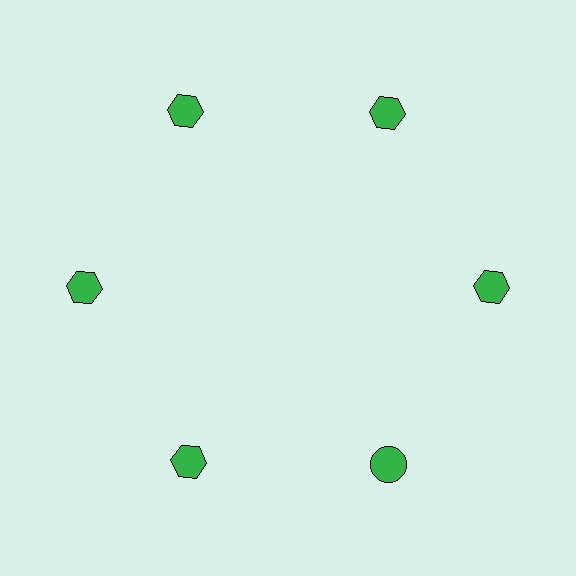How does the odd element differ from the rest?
It has a different shape: circle instead of hexagon.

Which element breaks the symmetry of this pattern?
The green circle at roughly the 5 o'clock position breaks the symmetry. All other shapes are green hexagons.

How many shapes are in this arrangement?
There are 6 shapes arranged in a ring pattern.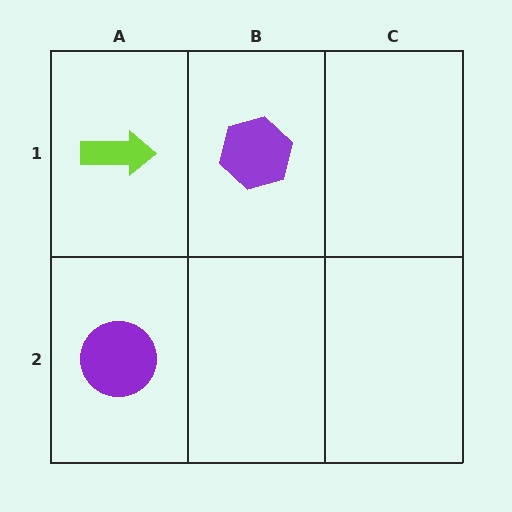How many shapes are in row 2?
1 shape.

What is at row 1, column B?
A purple hexagon.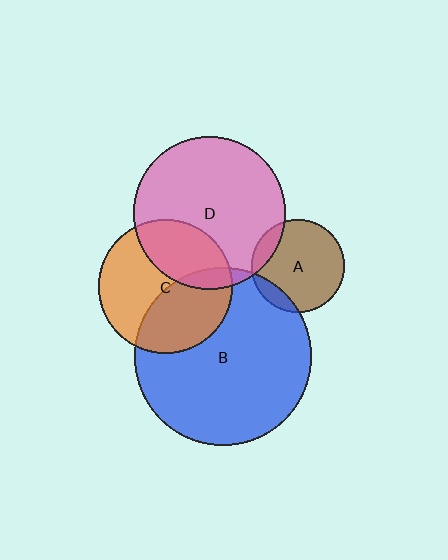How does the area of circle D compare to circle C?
Approximately 1.3 times.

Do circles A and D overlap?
Yes.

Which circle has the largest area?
Circle B (blue).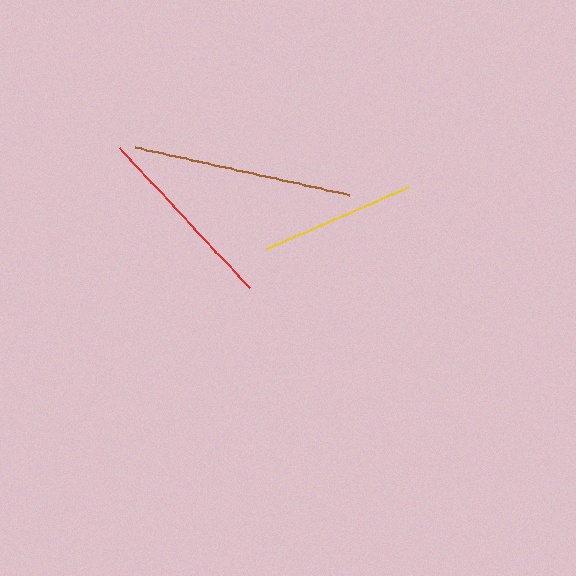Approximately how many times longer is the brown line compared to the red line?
The brown line is approximately 1.2 times the length of the red line.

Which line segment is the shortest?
The yellow line is the shortest at approximately 155 pixels.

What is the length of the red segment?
The red segment is approximately 191 pixels long.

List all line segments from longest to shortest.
From longest to shortest: brown, red, yellow.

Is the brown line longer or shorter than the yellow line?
The brown line is longer than the yellow line.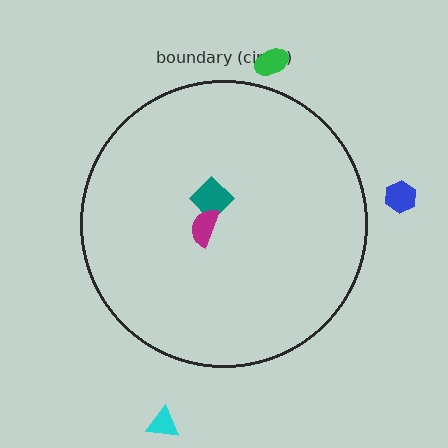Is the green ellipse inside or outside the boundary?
Outside.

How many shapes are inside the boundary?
2 inside, 3 outside.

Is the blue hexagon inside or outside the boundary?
Outside.